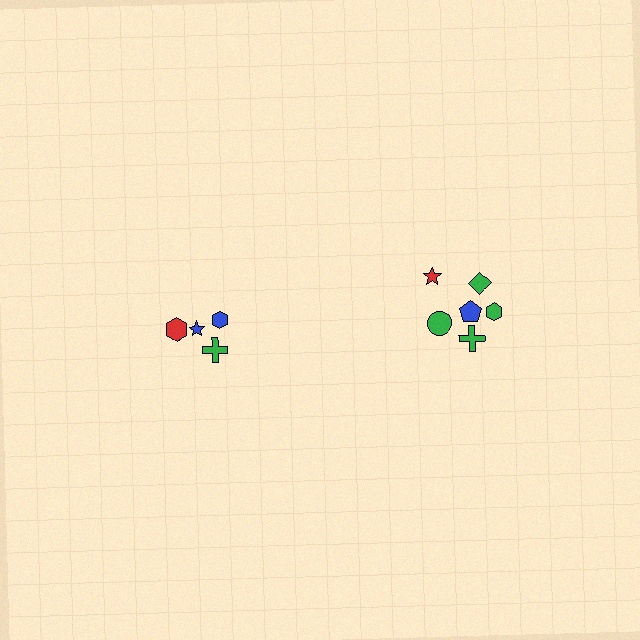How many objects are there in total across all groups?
There are 10 objects.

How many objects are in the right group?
There are 6 objects.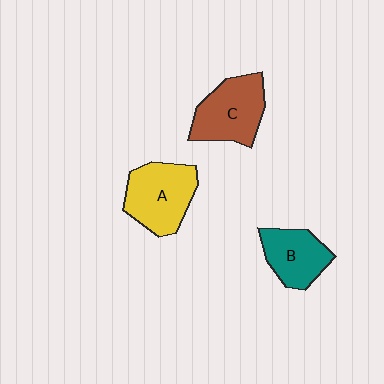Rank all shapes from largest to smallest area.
From largest to smallest: A (yellow), C (brown), B (teal).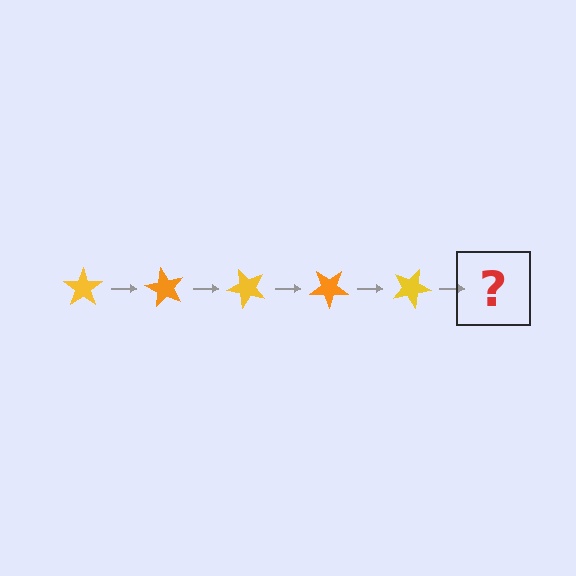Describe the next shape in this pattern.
It should be an orange star, rotated 300 degrees from the start.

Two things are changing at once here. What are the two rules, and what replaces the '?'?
The two rules are that it rotates 60 degrees each step and the color cycles through yellow and orange. The '?' should be an orange star, rotated 300 degrees from the start.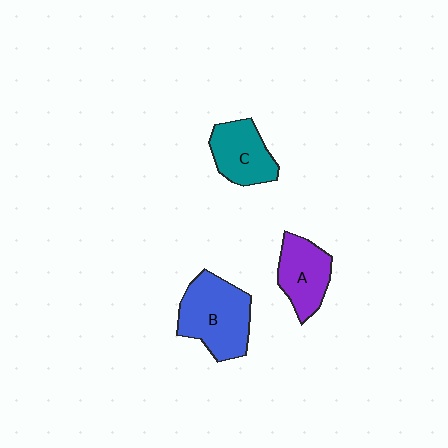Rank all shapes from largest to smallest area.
From largest to smallest: B (blue), C (teal), A (purple).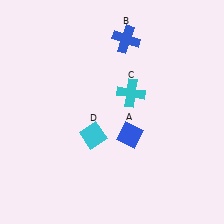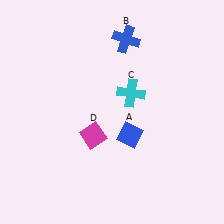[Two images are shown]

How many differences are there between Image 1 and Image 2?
There is 1 difference between the two images.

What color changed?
The diamond (D) changed from cyan in Image 1 to magenta in Image 2.